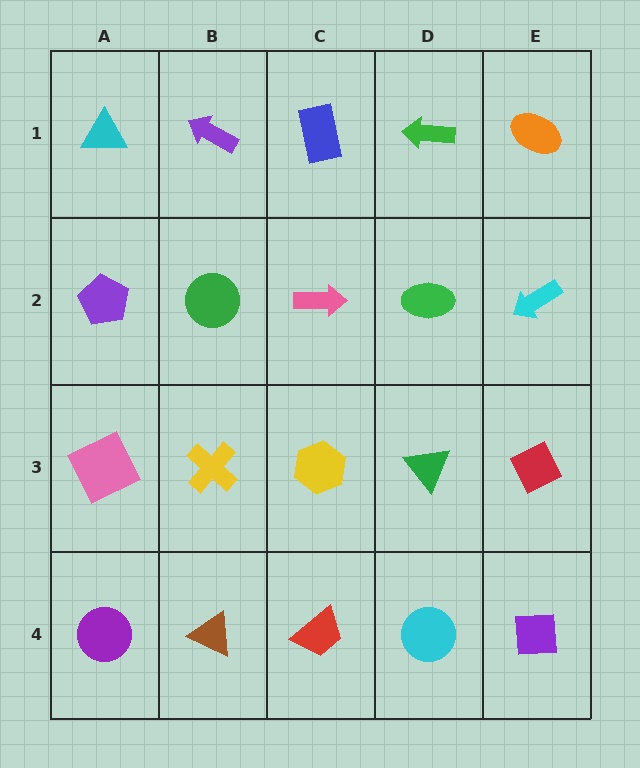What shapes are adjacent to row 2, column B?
A purple arrow (row 1, column B), a yellow cross (row 3, column B), a purple pentagon (row 2, column A), a pink arrow (row 2, column C).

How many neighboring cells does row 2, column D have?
4.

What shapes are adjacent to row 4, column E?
A red diamond (row 3, column E), a cyan circle (row 4, column D).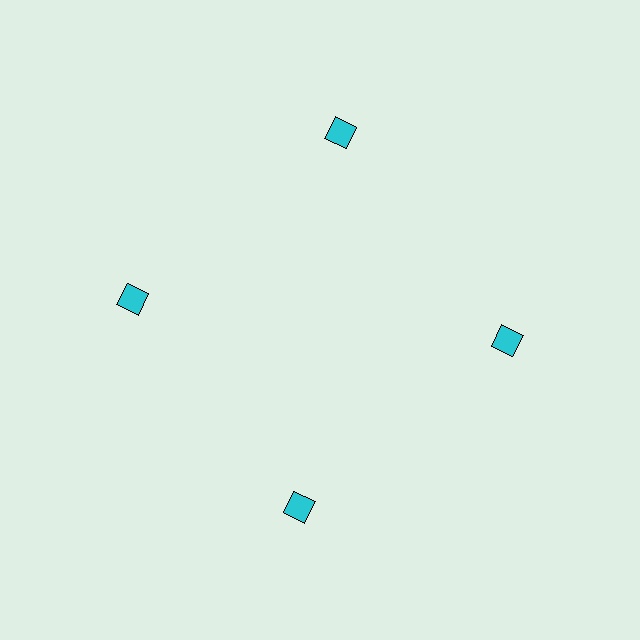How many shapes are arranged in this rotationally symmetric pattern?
There are 4 shapes, arranged in 4 groups of 1.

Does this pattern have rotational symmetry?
Yes, this pattern has 4-fold rotational symmetry. It looks the same after rotating 90 degrees around the center.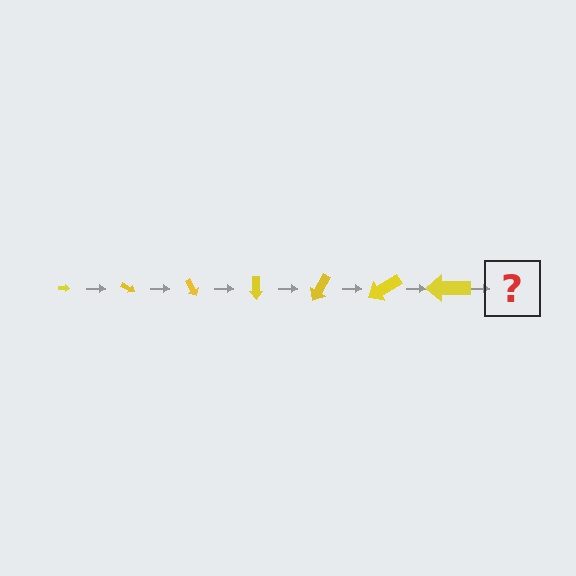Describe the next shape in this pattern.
It should be an arrow, larger than the previous one and rotated 210 degrees from the start.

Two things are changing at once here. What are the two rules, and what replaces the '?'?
The two rules are that the arrow grows larger each step and it rotates 30 degrees each step. The '?' should be an arrow, larger than the previous one and rotated 210 degrees from the start.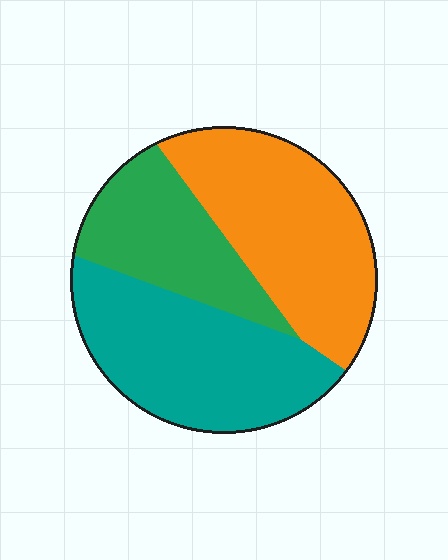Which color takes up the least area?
Green, at roughly 25%.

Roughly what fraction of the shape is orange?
Orange takes up about three eighths (3/8) of the shape.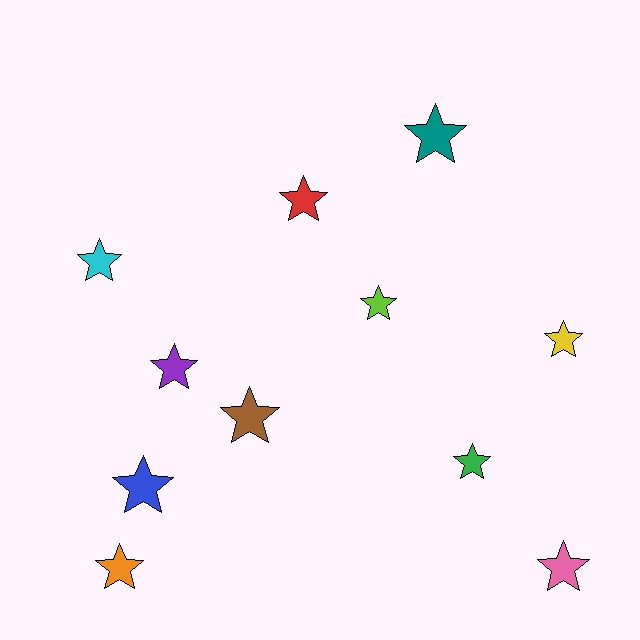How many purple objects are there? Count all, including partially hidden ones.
There is 1 purple object.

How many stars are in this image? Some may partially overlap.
There are 11 stars.